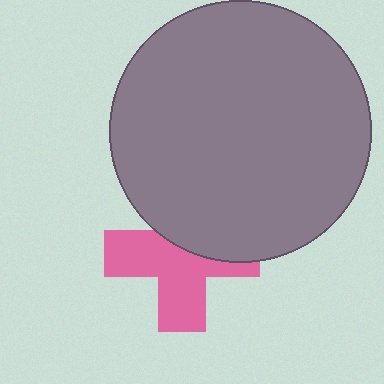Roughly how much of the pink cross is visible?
About half of it is visible (roughly 59%).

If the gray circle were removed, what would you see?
You would see the complete pink cross.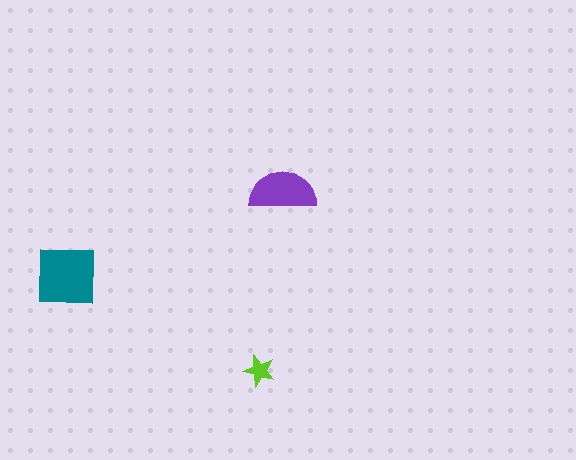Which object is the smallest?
The lime star.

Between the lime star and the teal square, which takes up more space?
The teal square.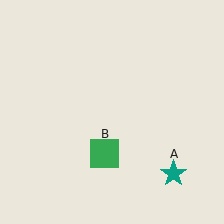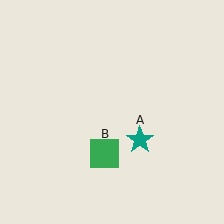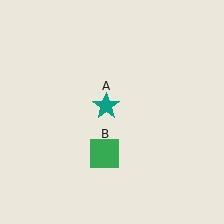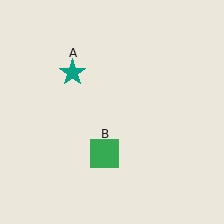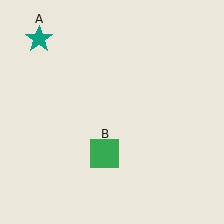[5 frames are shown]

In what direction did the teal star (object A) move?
The teal star (object A) moved up and to the left.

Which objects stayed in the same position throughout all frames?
Green square (object B) remained stationary.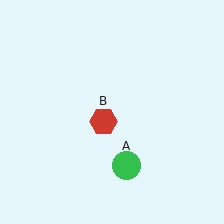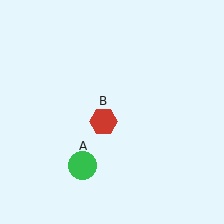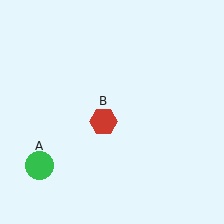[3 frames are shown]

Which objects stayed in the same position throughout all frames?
Red hexagon (object B) remained stationary.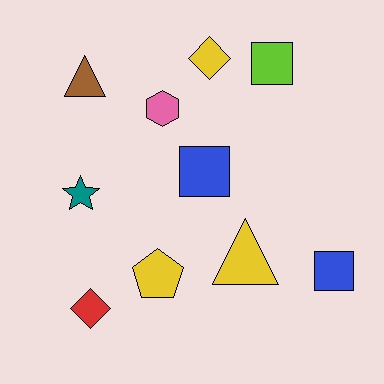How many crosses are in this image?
There are no crosses.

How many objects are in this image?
There are 10 objects.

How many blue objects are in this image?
There are 2 blue objects.